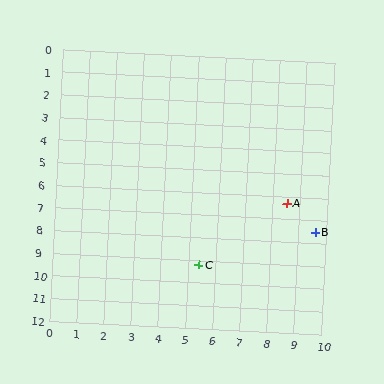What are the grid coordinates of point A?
Point A is at approximately (8.5, 6.3).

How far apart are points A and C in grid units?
Points A and C are about 4.2 grid units apart.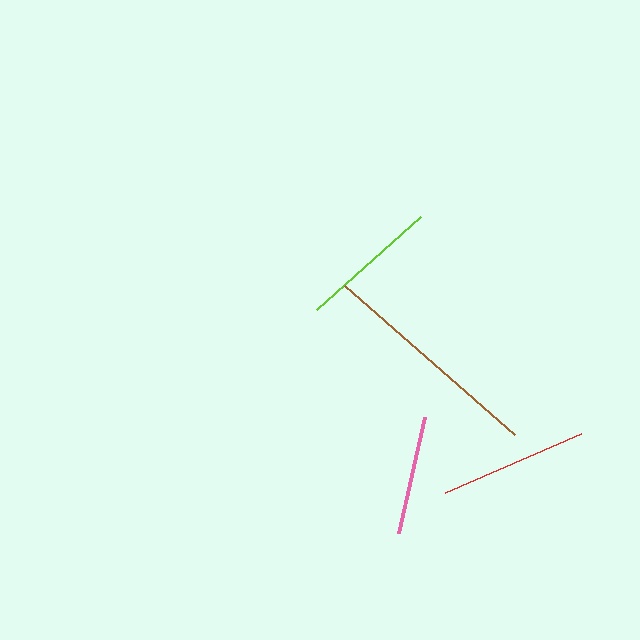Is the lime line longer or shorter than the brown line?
The brown line is longer than the lime line.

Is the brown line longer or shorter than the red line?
The brown line is longer than the red line.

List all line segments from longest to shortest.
From longest to shortest: brown, red, lime, pink.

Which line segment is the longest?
The brown line is the longest at approximately 226 pixels.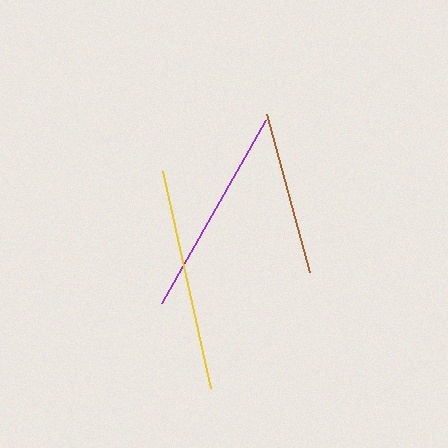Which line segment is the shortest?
The brown line is the shortest at approximately 164 pixels.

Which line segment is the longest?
The yellow line is the longest at approximately 221 pixels.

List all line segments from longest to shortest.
From longest to shortest: yellow, purple, brown.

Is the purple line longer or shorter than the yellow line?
The yellow line is longer than the purple line.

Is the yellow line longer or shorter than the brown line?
The yellow line is longer than the brown line.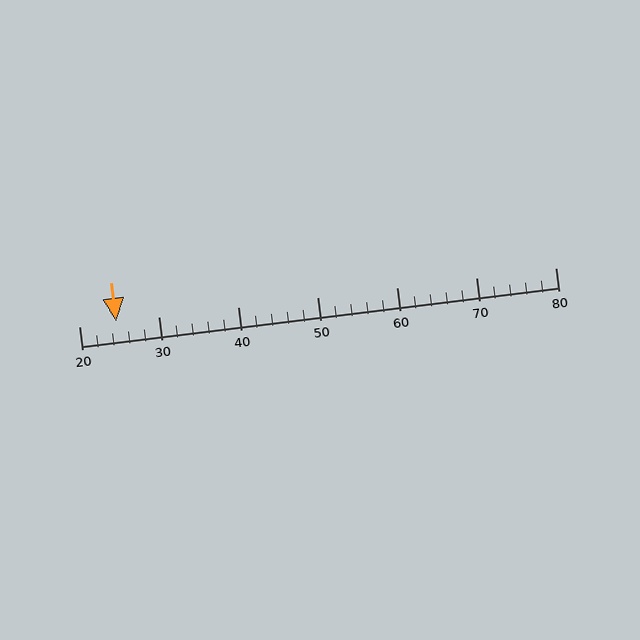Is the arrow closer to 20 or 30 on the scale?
The arrow is closer to 20.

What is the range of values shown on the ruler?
The ruler shows values from 20 to 80.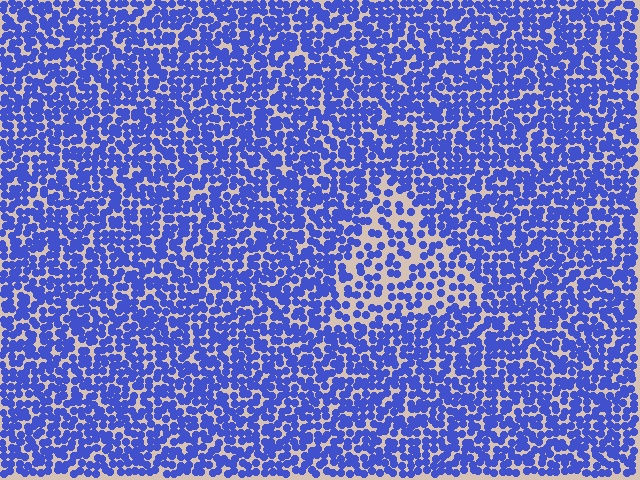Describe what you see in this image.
The image contains small blue elements arranged at two different densities. A triangle-shaped region is visible where the elements are less densely packed than the surrounding area.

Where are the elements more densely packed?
The elements are more densely packed outside the triangle boundary.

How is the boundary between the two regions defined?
The boundary is defined by a change in element density (approximately 1.8x ratio). All elements are the same color, size, and shape.